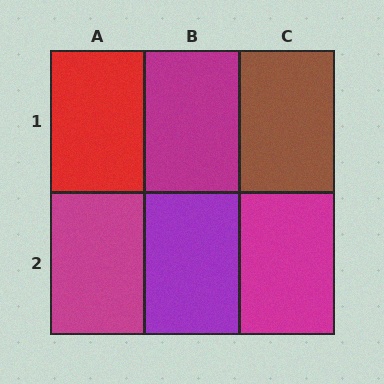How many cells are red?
1 cell is red.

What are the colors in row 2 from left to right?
Magenta, purple, magenta.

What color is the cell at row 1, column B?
Magenta.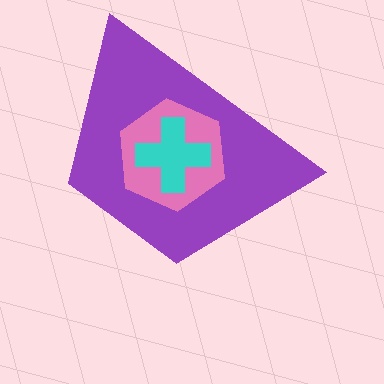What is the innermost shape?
The cyan cross.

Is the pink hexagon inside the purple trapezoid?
Yes.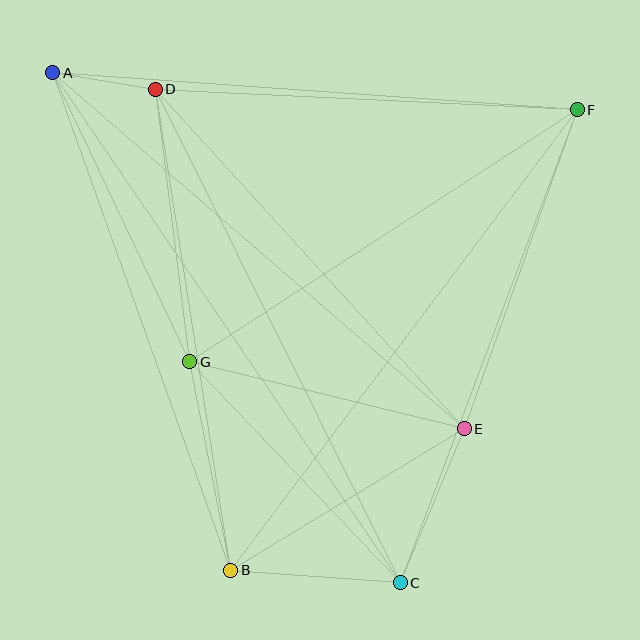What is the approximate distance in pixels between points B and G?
The distance between B and G is approximately 213 pixels.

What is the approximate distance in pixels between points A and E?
The distance between A and E is approximately 544 pixels.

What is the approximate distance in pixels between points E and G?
The distance between E and G is approximately 283 pixels.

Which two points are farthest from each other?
Points A and C are farthest from each other.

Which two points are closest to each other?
Points A and D are closest to each other.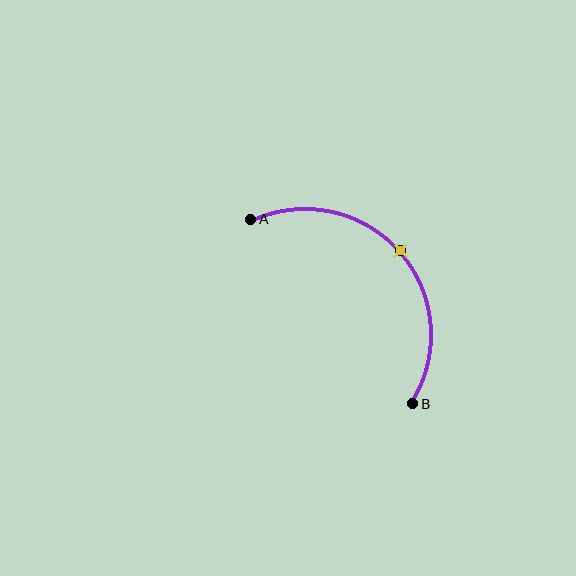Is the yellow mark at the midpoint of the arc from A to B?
Yes. The yellow mark lies on the arc at equal arc-length from both A and B — it is the arc midpoint.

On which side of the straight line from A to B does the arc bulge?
The arc bulges above and to the right of the straight line connecting A and B.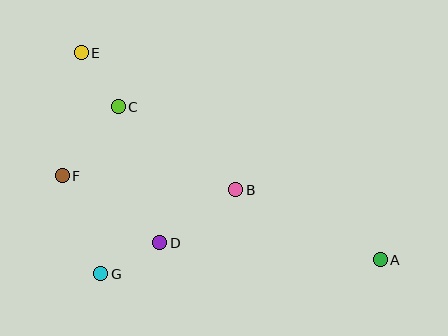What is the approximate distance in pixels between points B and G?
The distance between B and G is approximately 159 pixels.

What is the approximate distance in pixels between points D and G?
The distance between D and G is approximately 66 pixels.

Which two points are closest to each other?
Points C and E are closest to each other.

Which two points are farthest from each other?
Points A and E are farthest from each other.